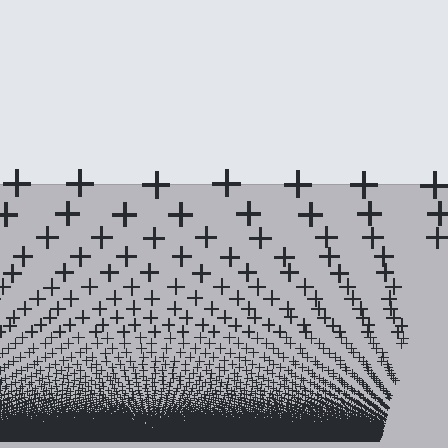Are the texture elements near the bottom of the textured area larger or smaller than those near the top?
Smaller. The gradient is inverted — elements near the bottom are smaller and denser.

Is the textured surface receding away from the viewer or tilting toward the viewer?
The surface appears to tilt toward the viewer. Texture elements get larger and sparser toward the top.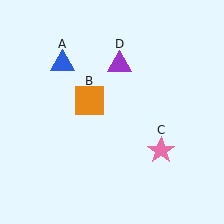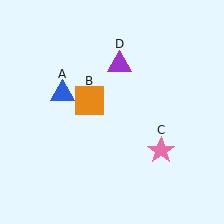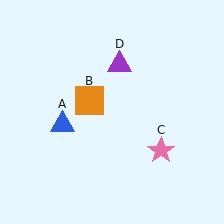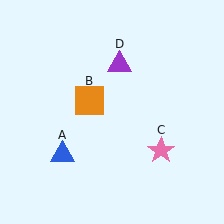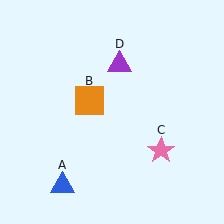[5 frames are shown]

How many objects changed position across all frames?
1 object changed position: blue triangle (object A).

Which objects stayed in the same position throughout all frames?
Orange square (object B) and pink star (object C) and purple triangle (object D) remained stationary.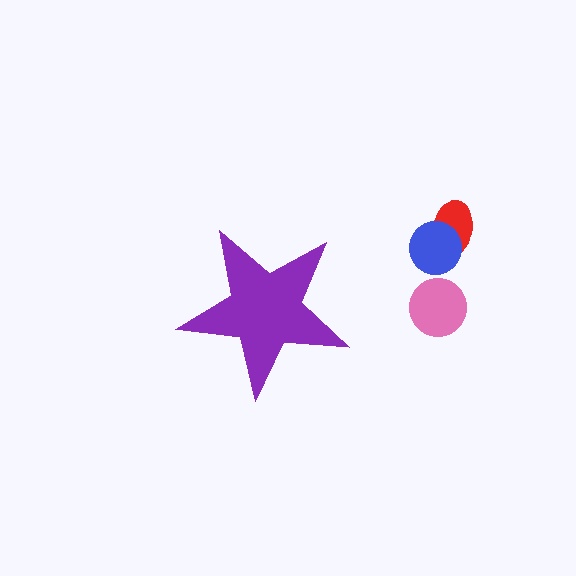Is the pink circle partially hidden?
No, the pink circle is fully visible.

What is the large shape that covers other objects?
A purple star.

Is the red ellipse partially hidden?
No, the red ellipse is fully visible.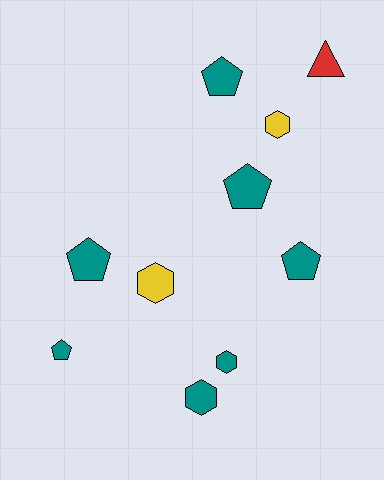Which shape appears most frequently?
Pentagon, with 5 objects.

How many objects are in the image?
There are 10 objects.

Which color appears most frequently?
Teal, with 7 objects.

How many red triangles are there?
There is 1 red triangle.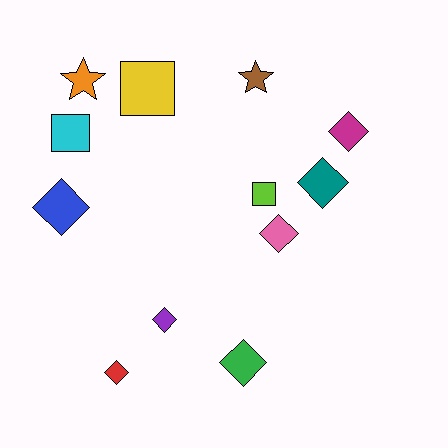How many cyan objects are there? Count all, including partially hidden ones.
There is 1 cyan object.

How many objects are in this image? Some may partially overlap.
There are 12 objects.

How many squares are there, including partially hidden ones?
There are 3 squares.